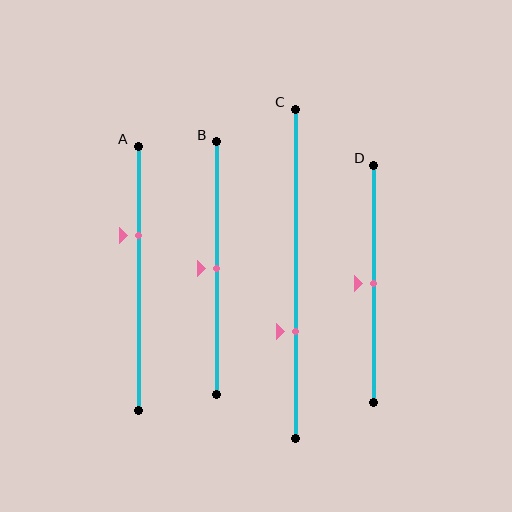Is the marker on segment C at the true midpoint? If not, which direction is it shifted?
No, the marker on segment C is shifted downward by about 17% of the segment length.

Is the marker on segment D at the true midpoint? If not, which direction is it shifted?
Yes, the marker on segment D is at the true midpoint.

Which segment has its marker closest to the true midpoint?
Segment B has its marker closest to the true midpoint.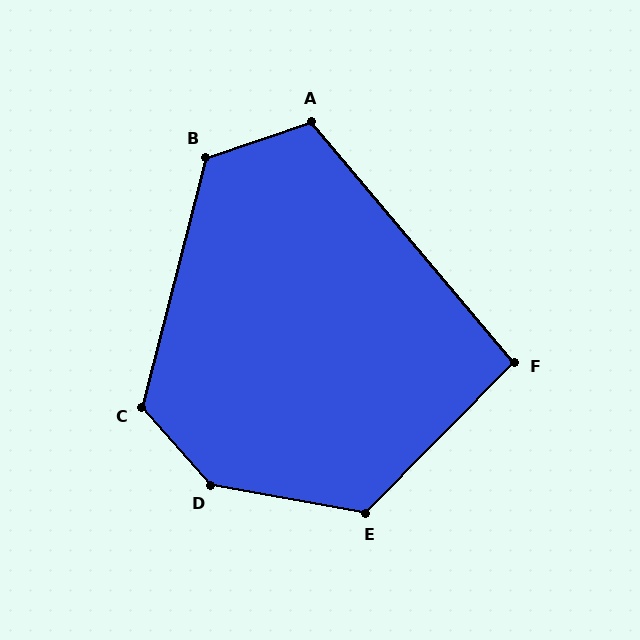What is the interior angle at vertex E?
Approximately 124 degrees (obtuse).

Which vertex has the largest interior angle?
D, at approximately 141 degrees.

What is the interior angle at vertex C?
Approximately 124 degrees (obtuse).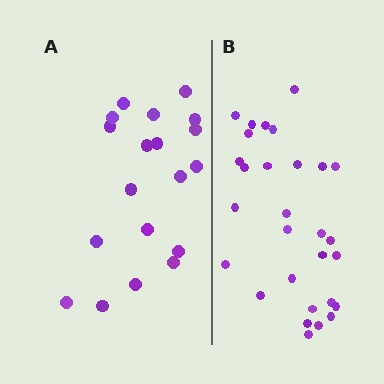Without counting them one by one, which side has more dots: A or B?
Region B (the right region) has more dots.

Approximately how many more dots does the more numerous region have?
Region B has roughly 10 or so more dots than region A.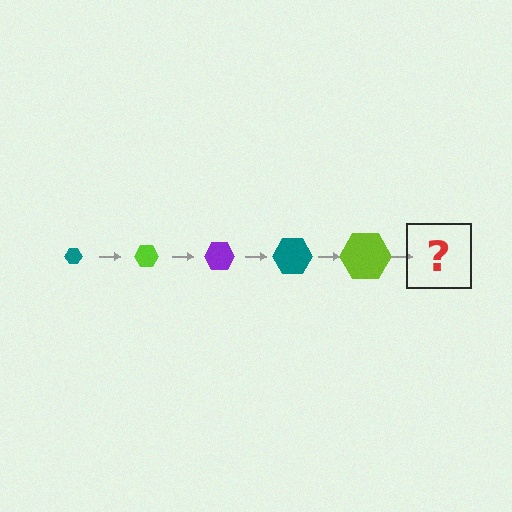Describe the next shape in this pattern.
It should be a purple hexagon, larger than the previous one.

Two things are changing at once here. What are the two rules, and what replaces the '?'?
The two rules are that the hexagon grows larger each step and the color cycles through teal, lime, and purple. The '?' should be a purple hexagon, larger than the previous one.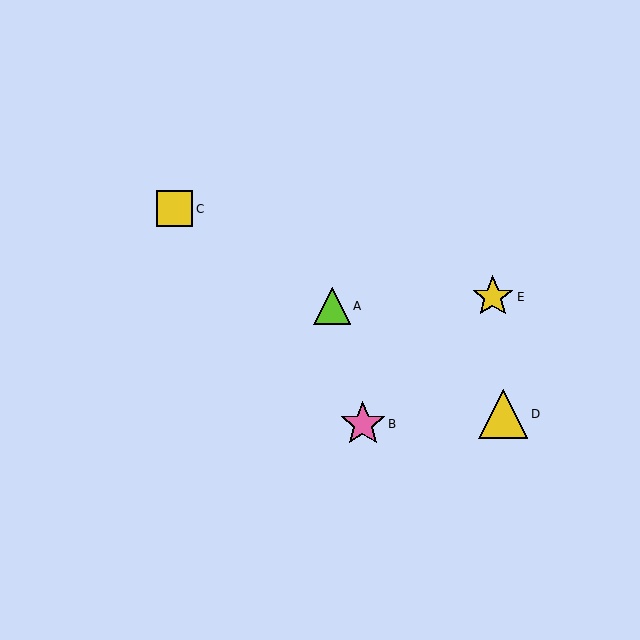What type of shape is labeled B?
Shape B is a pink star.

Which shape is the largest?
The yellow triangle (labeled D) is the largest.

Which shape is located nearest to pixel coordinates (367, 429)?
The pink star (labeled B) at (363, 424) is nearest to that location.